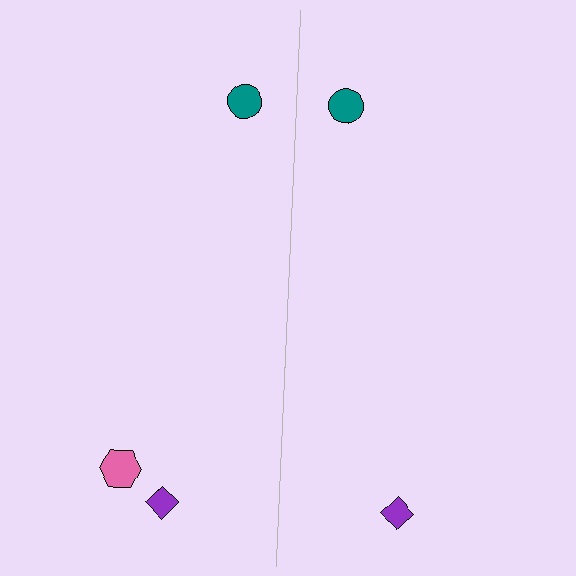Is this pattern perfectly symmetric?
No, the pattern is not perfectly symmetric. A pink hexagon is missing from the right side.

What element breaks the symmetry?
A pink hexagon is missing from the right side.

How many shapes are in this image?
There are 5 shapes in this image.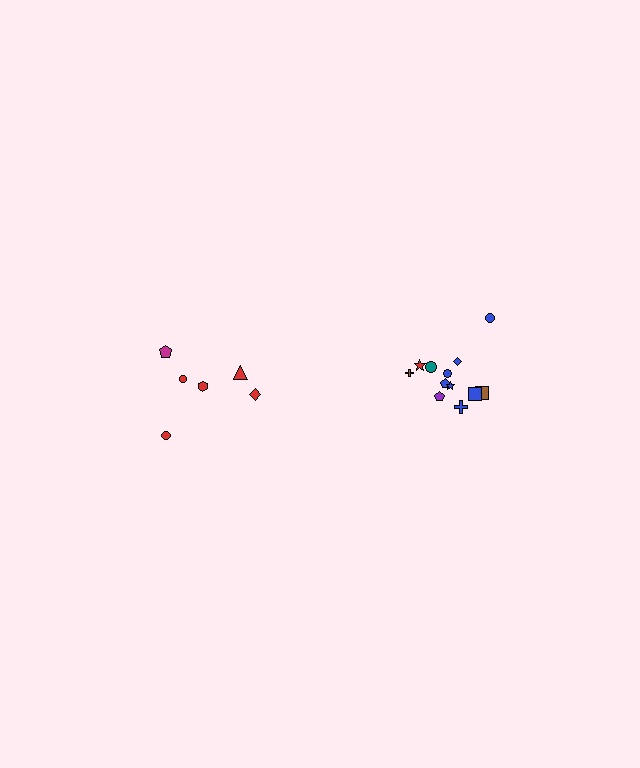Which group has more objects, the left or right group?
The right group.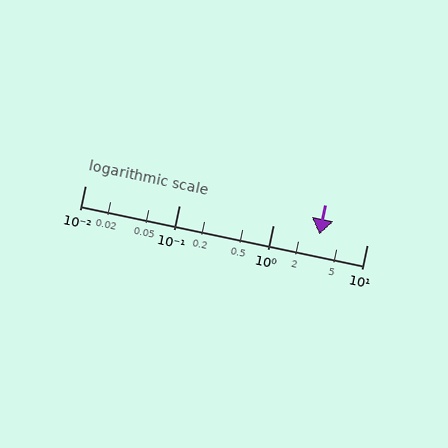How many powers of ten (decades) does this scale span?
The scale spans 3 decades, from 0.01 to 10.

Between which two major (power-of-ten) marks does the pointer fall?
The pointer is between 1 and 10.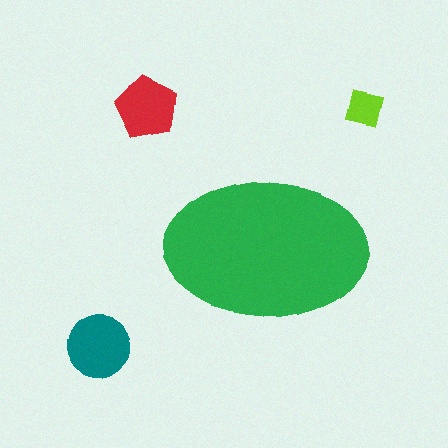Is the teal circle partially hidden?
No, the teal circle is fully visible.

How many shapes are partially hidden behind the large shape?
0 shapes are partially hidden.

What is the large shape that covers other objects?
A green ellipse.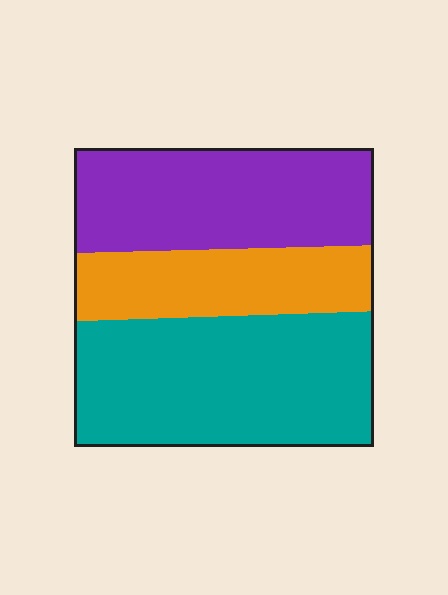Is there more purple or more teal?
Teal.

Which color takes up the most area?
Teal, at roughly 45%.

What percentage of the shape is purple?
Purple takes up between a third and a half of the shape.